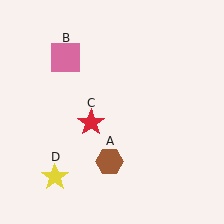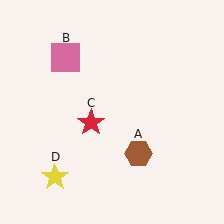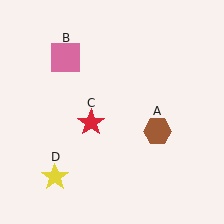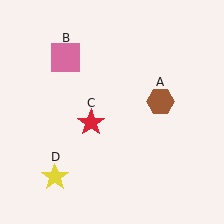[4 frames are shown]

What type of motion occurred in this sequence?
The brown hexagon (object A) rotated counterclockwise around the center of the scene.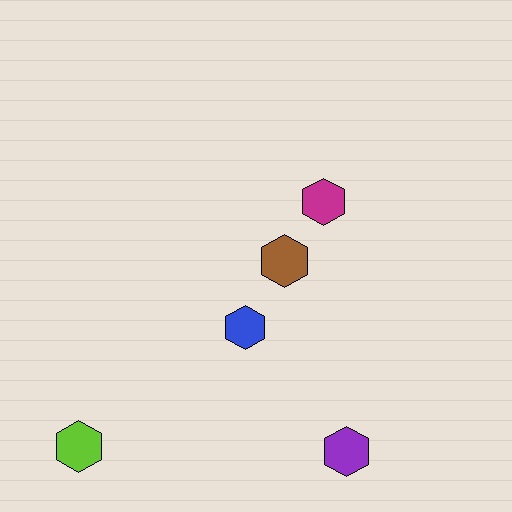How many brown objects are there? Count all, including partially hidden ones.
There is 1 brown object.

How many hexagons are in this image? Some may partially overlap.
There are 5 hexagons.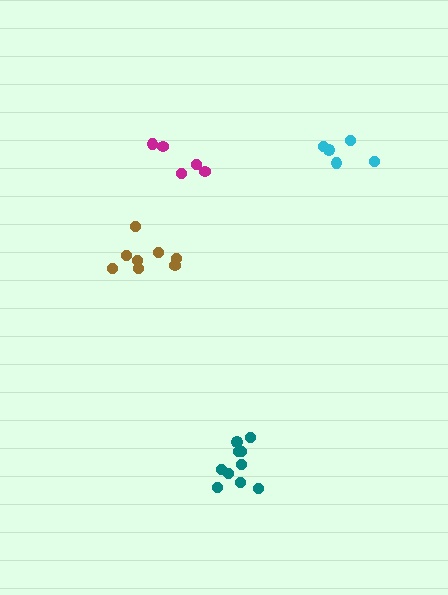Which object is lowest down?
The teal cluster is bottommost.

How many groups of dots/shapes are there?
There are 4 groups.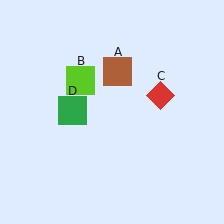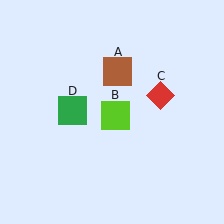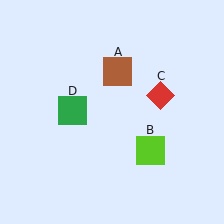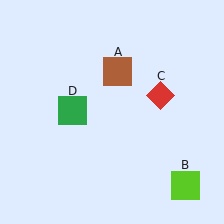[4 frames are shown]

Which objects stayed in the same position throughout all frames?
Brown square (object A) and red diamond (object C) and green square (object D) remained stationary.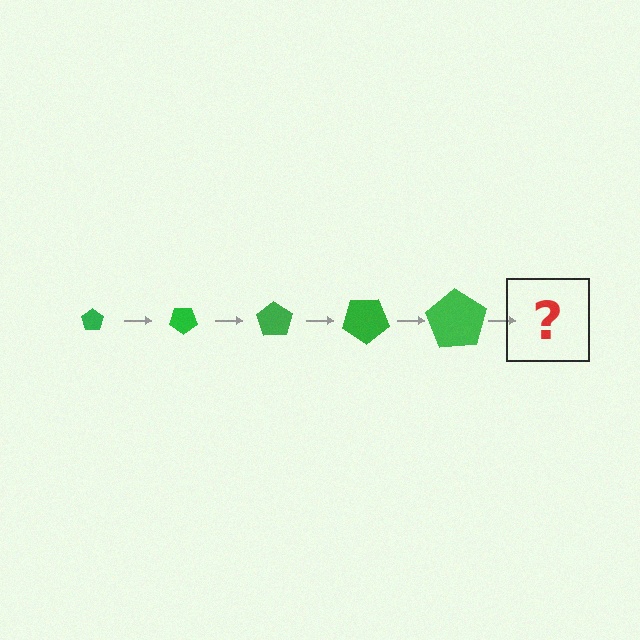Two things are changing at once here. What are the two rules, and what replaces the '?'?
The two rules are that the pentagon grows larger each step and it rotates 35 degrees each step. The '?' should be a pentagon, larger than the previous one and rotated 175 degrees from the start.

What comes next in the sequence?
The next element should be a pentagon, larger than the previous one and rotated 175 degrees from the start.